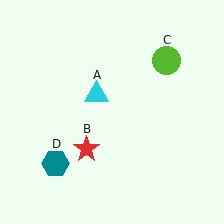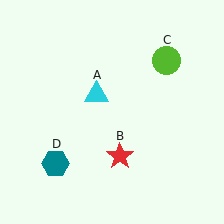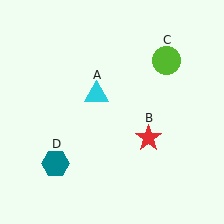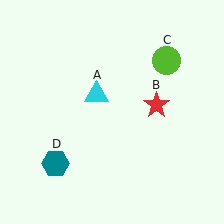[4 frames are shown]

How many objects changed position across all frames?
1 object changed position: red star (object B).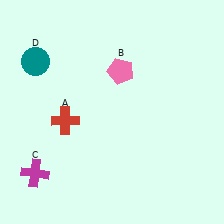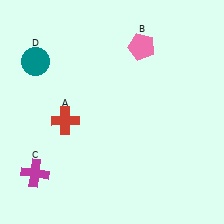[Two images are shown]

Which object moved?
The pink pentagon (B) moved up.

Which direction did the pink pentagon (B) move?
The pink pentagon (B) moved up.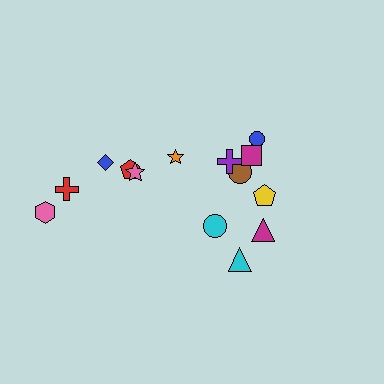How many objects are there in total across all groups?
There are 14 objects.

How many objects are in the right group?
There are 8 objects.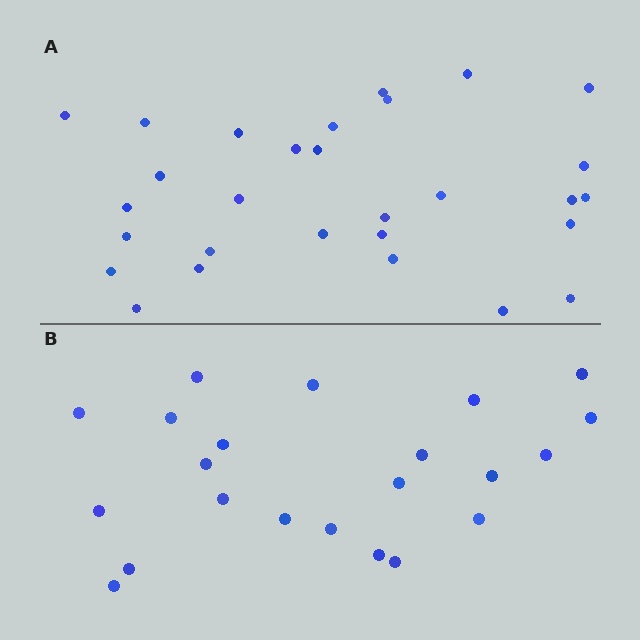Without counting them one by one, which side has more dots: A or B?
Region A (the top region) has more dots.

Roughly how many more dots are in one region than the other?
Region A has roughly 8 or so more dots than region B.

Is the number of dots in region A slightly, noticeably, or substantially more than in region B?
Region A has noticeably more, but not dramatically so. The ratio is roughly 1.3 to 1.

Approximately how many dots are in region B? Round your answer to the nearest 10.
About 20 dots. (The exact count is 22, which rounds to 20.)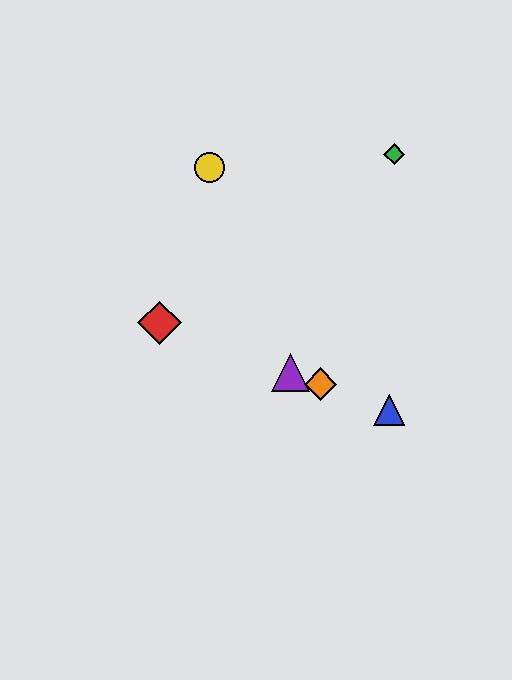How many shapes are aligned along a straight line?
4 shapes (the red diamond, the blue triangle, the purple triangle, the orange diamond) are aligned along a straight line.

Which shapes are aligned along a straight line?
The red diamond, the blue triangle, the purple triangle, the orange diamond are aligned along a straight line.